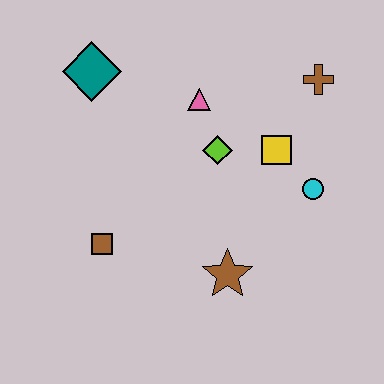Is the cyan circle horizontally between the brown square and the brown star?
No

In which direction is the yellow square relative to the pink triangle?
The yellow square is to the right of the pink triangle.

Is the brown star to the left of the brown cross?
Yes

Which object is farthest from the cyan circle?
The teal diamond is farthest from the cyan circle.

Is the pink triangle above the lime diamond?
Yes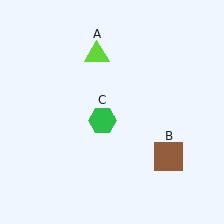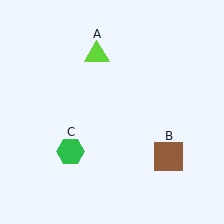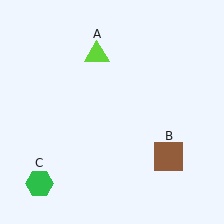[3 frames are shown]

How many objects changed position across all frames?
1 object changed position: green hexagon (object C).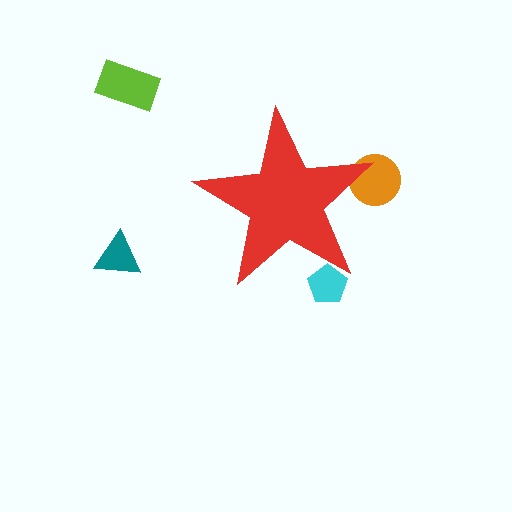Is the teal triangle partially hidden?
No, the teal triangle is fully visible.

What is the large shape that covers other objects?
A red star.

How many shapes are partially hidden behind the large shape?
2 shapes are partially hidden.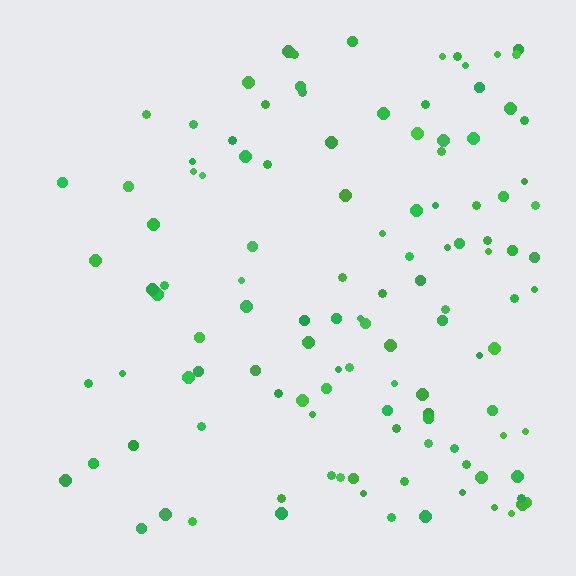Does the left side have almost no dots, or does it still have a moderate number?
Still a moderate number, just noticeably fewer than the right.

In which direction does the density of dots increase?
From left to right, with the right side densest.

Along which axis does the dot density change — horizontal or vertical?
Horizontal.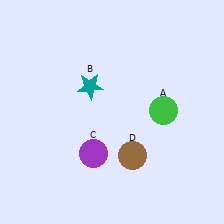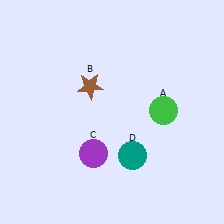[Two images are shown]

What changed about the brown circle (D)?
In Image 1, D is brown. In Image 2, it changed to teal.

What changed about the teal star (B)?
In Image 1, B is teal. In Image 2, it changed to brown.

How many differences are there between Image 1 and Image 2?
There are 2 differences between the two images.